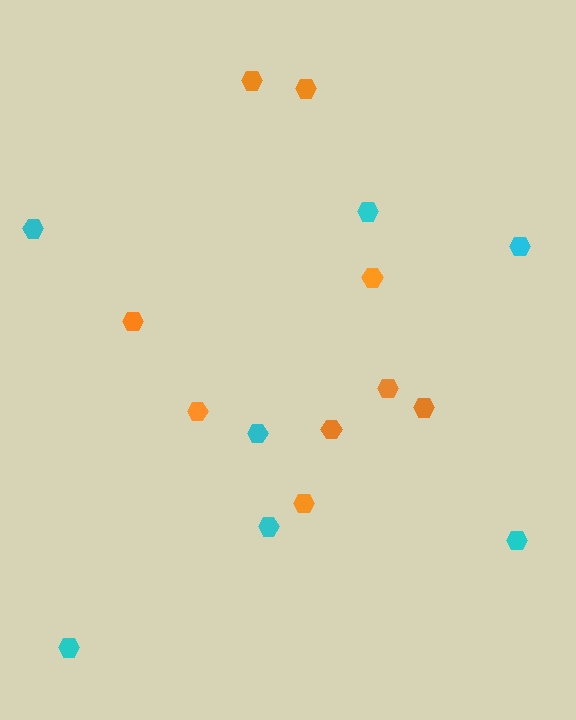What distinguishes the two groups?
There are 2 groups: one group of orange hexagons (9) and one group of cyan hexagons (7).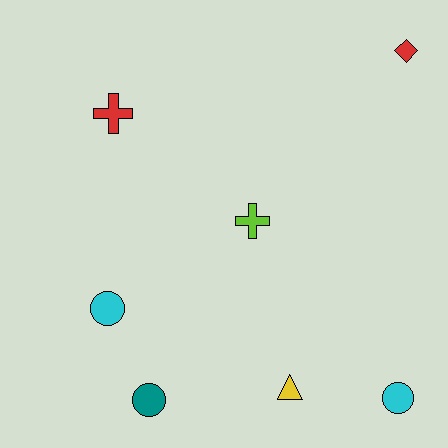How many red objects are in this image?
There are 2 red objects.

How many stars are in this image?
There are no stars.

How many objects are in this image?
There are 7 objects.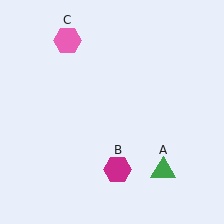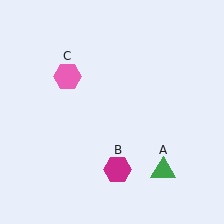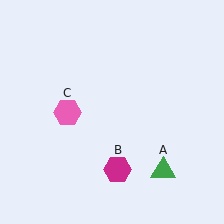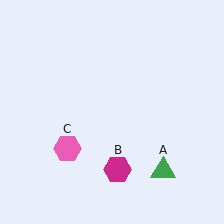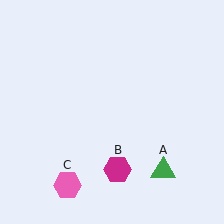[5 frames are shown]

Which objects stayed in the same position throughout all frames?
Green triangle (object A) and magenta hexagon (object B) remained stationary.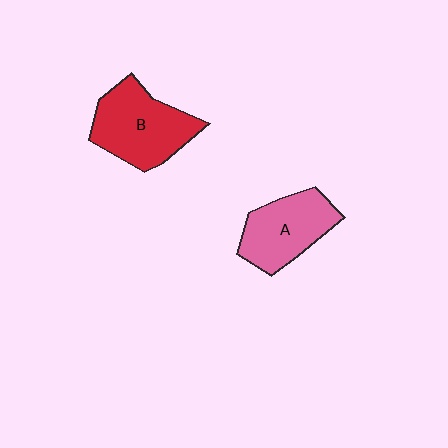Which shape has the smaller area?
Shape A (pink).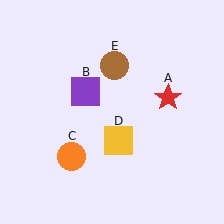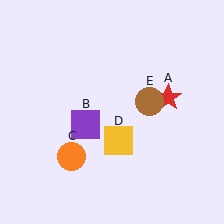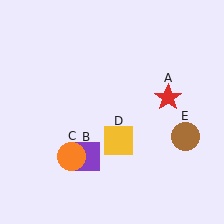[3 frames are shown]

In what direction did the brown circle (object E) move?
The brown circle (object E) moved down and to the right.